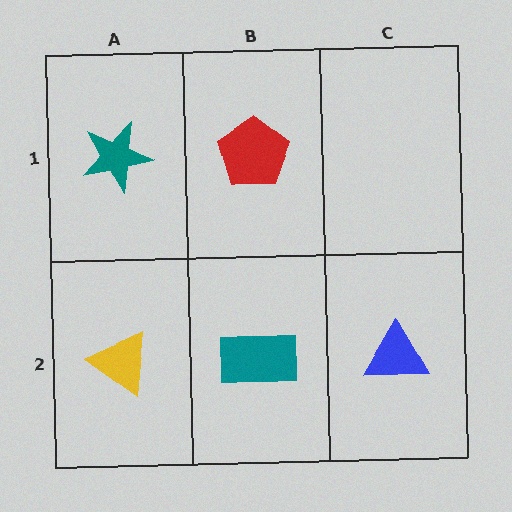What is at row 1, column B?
A red pentagon.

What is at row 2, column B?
A teal rectangle.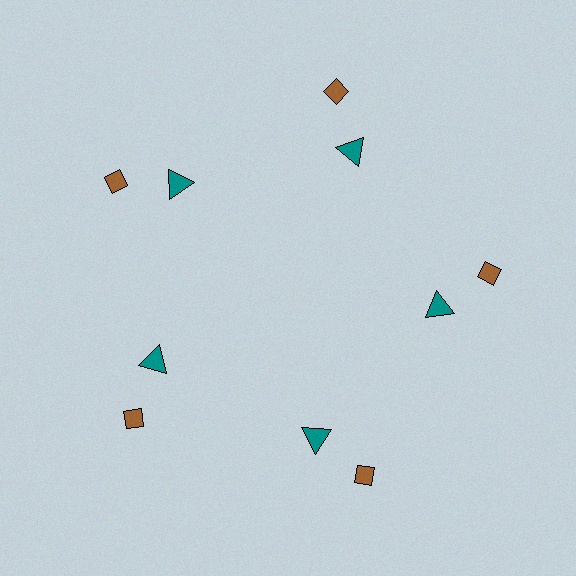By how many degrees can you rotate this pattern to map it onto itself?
The pattern maps onto itself every 72 degrees of rotation.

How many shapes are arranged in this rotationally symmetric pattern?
There are 10 shapes, arranged in 5 groups of 2.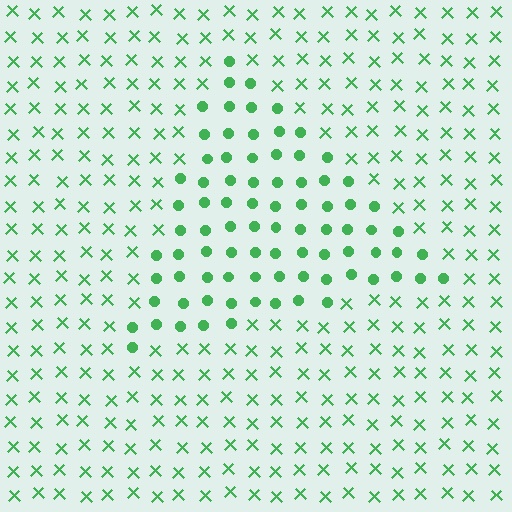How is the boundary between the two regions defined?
The boundary is defined by a change in element shape: circles inside vs. X marks outside. All elements share the same color and spacing.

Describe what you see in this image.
The image is filled with small green elements arranged in a uniform grid. A triangle-shaped region contains circles, while the surrounding area contains X marks. The boundary is defined purely by the change in element shape.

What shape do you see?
I see a triangle.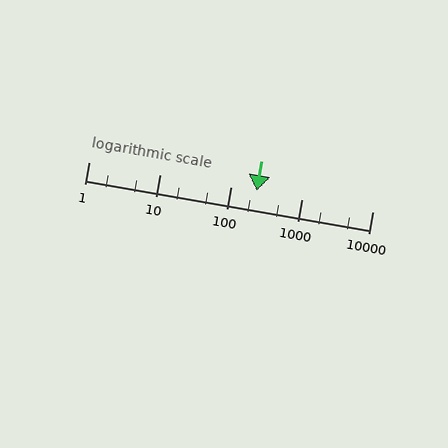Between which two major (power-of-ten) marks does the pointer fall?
The pointer is between 100 and 1000.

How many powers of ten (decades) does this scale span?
The scale spans 4 decades, from 1 to 10000.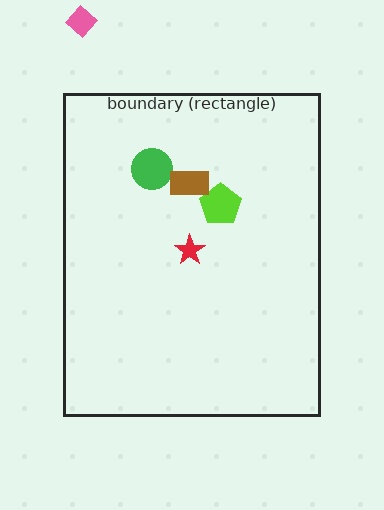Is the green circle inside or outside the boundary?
Inside.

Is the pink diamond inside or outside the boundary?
Outside.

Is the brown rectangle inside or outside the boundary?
Inside.